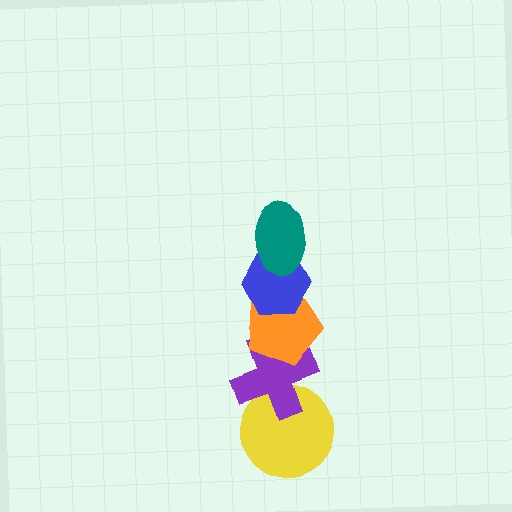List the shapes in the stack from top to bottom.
From top to bottom: the teal ellipse, the blue hexagon, the orange pentagon, the purple cross, the yellow circle.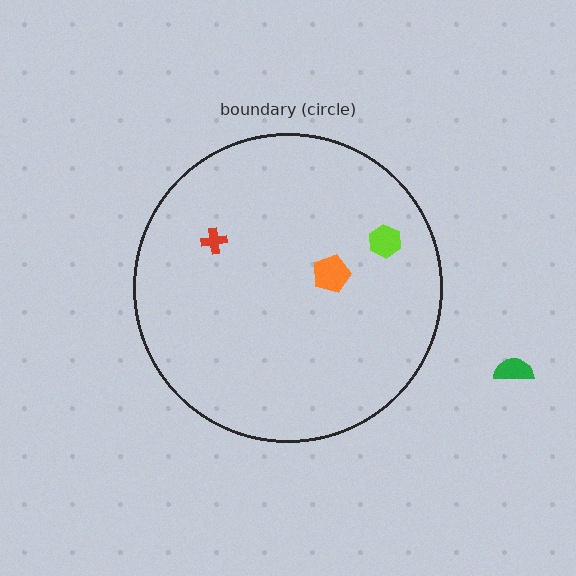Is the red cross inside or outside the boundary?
Inside.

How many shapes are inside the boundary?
3 inside, 1 outside.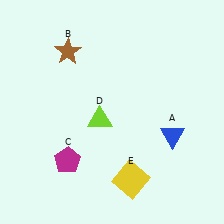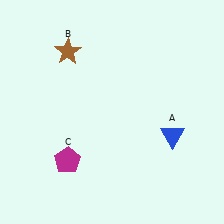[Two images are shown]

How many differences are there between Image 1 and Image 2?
There are 2 differences between the two images.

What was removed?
The lime triangle (D), the yellow square (E) were removed in Image 2.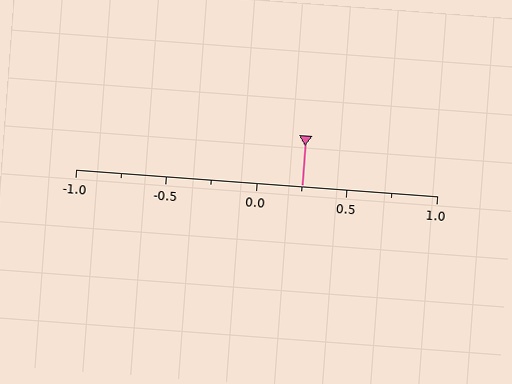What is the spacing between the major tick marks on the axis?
The major ticks are spaced 0.5 apart.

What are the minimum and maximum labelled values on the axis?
The axis runs from -1.0 to 1.0.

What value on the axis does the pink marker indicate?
The marker indicates approximately 0.25.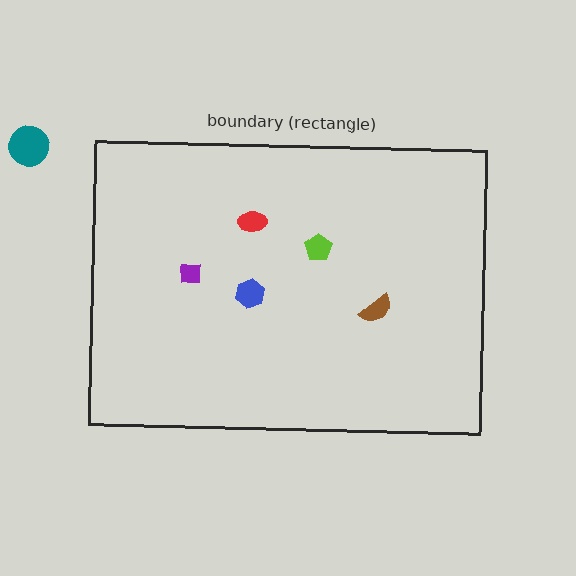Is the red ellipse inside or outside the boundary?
Inside.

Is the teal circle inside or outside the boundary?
Outside.